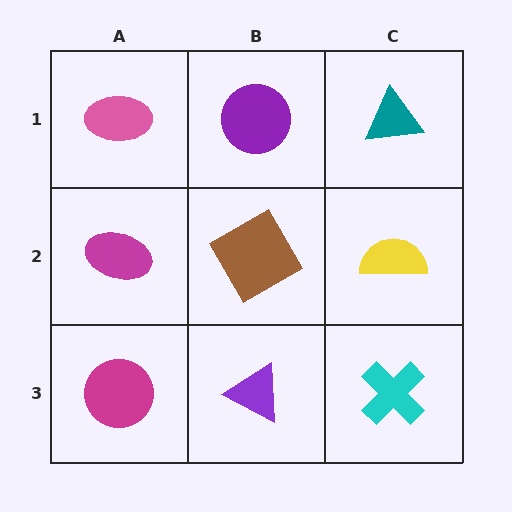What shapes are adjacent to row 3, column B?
A brown square (row 2, column B), a magenta circle (row 3, column A), a cyan cross (row 3, column C).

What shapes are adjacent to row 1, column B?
A brown square (row 2, column B), a pink ellipse (row 1, column A), a teal triangle (row 1, column C).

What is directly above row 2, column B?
A purple circle.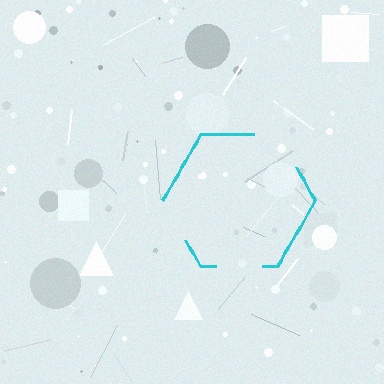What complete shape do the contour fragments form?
The contour fragments form a hexagon.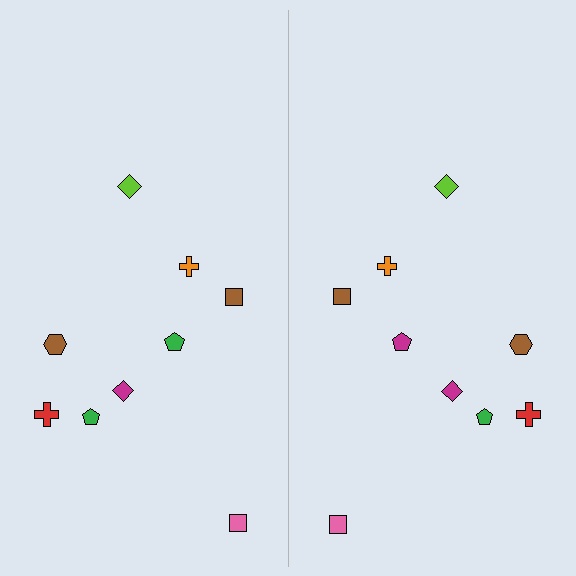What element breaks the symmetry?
The magenta pentagon on the right side breaks the symmetry — its mirror counterpart is green.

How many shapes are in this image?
There are 18 shapes in this image.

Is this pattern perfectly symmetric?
No, the pattern is not perfectly symmetric. The magenta pentagon on the right side breaks the symmetry — its mirror counterpart is green.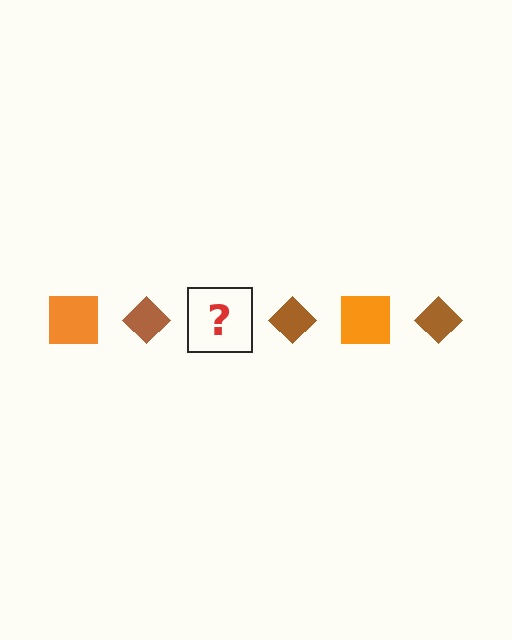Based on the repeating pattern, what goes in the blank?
The blank should be an orange square.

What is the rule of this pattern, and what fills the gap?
The rule is that the pattern alternates between orange square and brown diamond. The gap should be filled with an orange square.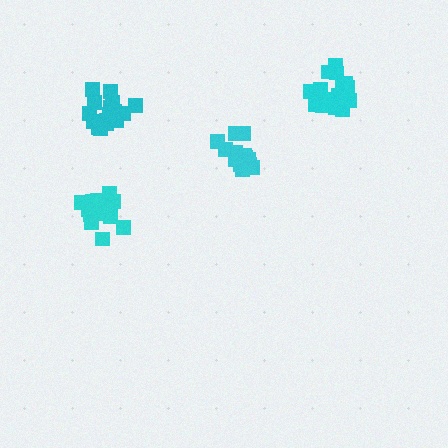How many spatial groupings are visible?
There are 4 spatial groupings.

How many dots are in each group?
Group 1: 17 dots, Group 2: 13 dots, Group 3: 18 dots, Group 4: 18 dots (66 total).